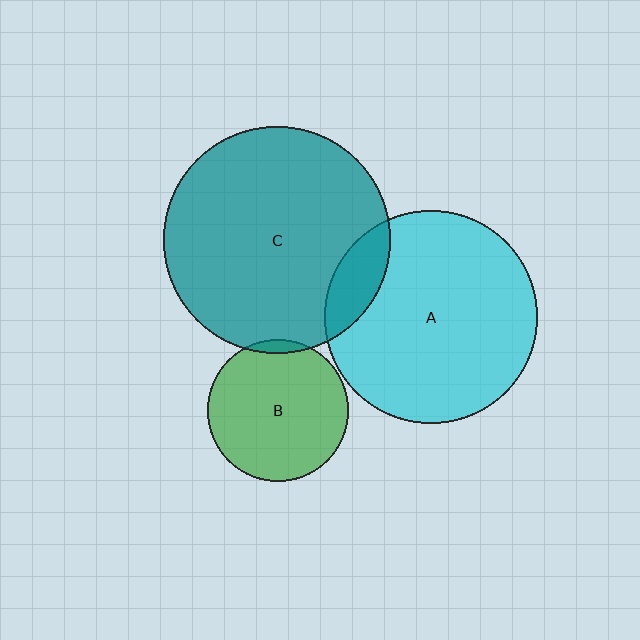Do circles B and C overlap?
Yes.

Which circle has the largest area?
Circle C (teal).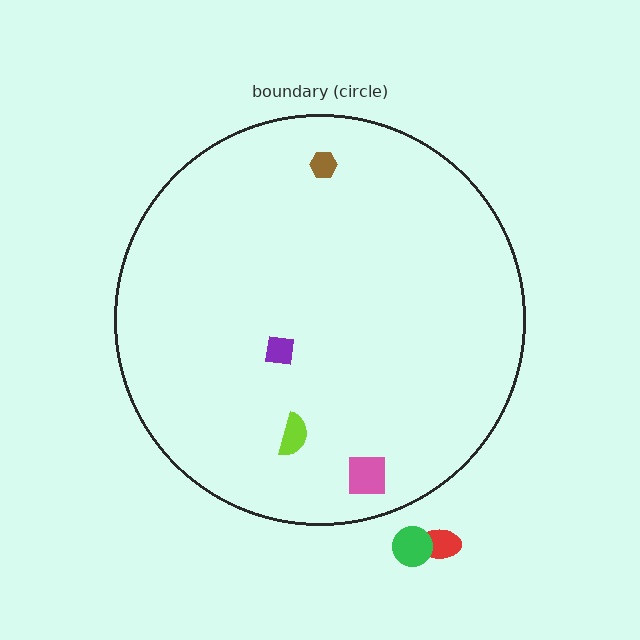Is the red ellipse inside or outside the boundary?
Outside.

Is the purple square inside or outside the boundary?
Inside.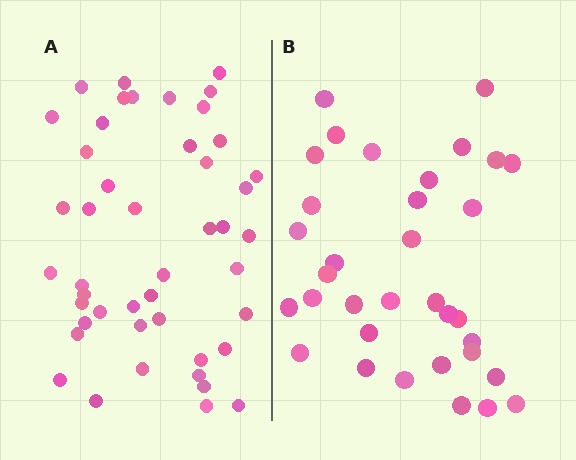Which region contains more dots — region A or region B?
Region A (the left region) has more dots.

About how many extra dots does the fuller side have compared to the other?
Region A has roughly 12 or so more dots than region B.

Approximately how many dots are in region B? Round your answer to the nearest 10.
About 30 dots. (The exact count is 34, which rounds to 30.)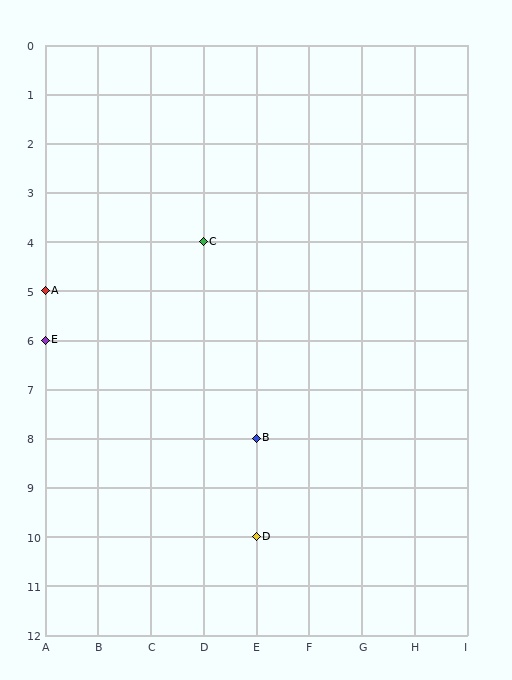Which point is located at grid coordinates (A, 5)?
Point A is at (A, 5).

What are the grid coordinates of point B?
Point B is at grid coordinates (E, 8).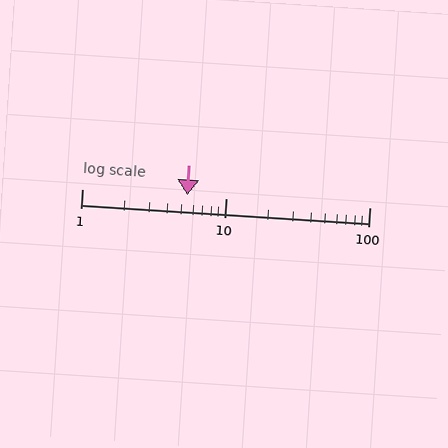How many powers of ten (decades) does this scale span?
The scale spans 2 decades, from 1 to 100.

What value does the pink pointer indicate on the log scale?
The pointer indicates approximately 5.4.